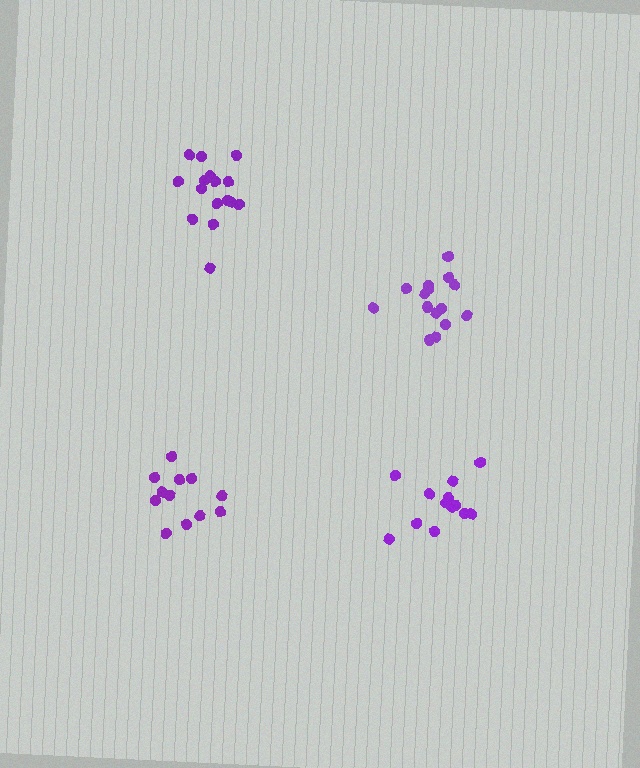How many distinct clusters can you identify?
There are 4 distinct clusters.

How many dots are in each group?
Group 1: 12 dots, Group 2: 13 dots, Group 3: 15 dots, Group 4: 16 dots (56 total).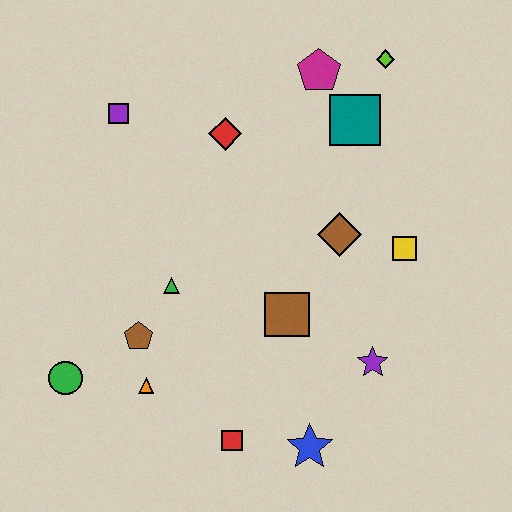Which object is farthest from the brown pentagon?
The lime diamond is farthest from the brown pentagon.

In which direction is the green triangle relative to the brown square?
The green triangle is to the left of the brown square.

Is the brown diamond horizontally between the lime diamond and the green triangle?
Yes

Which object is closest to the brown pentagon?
The orange triangle is closest to the brown pentagon.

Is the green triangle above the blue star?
Yes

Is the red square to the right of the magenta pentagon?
No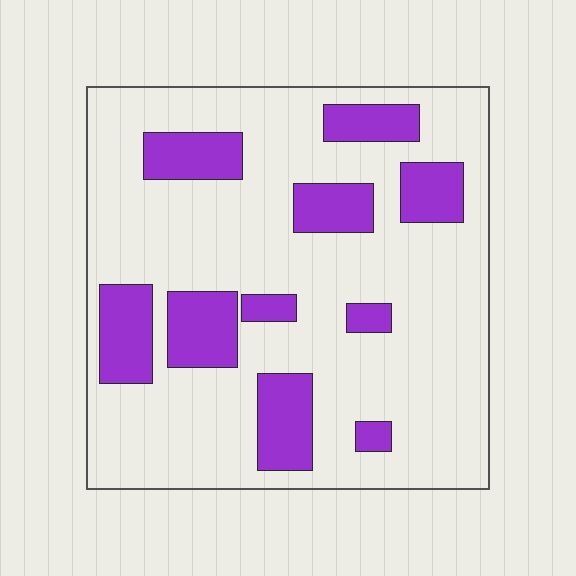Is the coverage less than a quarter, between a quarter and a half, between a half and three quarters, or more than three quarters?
Less than a quarter.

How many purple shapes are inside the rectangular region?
10.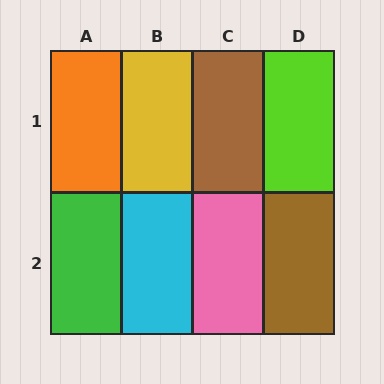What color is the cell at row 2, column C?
Pink.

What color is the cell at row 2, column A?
Green.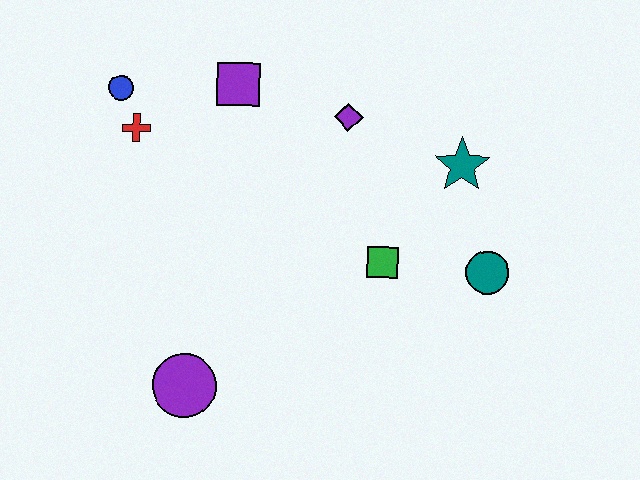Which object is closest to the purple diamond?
The purple square is closest to the purple diamond.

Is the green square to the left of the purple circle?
No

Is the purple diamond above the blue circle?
No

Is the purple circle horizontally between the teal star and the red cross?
Yes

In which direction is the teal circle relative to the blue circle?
The teal circle is to the right of the blue circle.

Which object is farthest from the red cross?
The teal circle is farthest from the red cross.